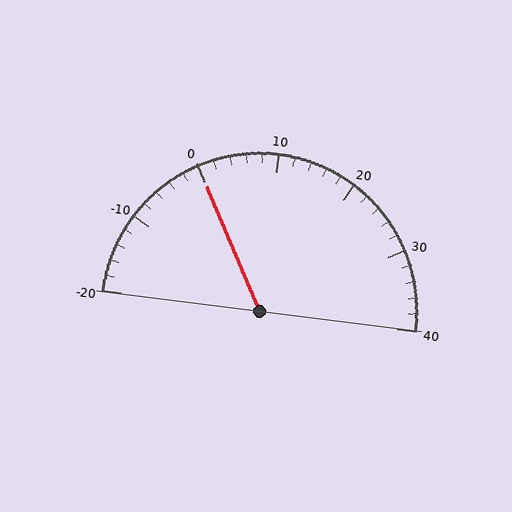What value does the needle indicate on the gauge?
The needle indicates approximately 0.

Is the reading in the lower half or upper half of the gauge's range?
The reading is in the lower half of the range (-20 to 40).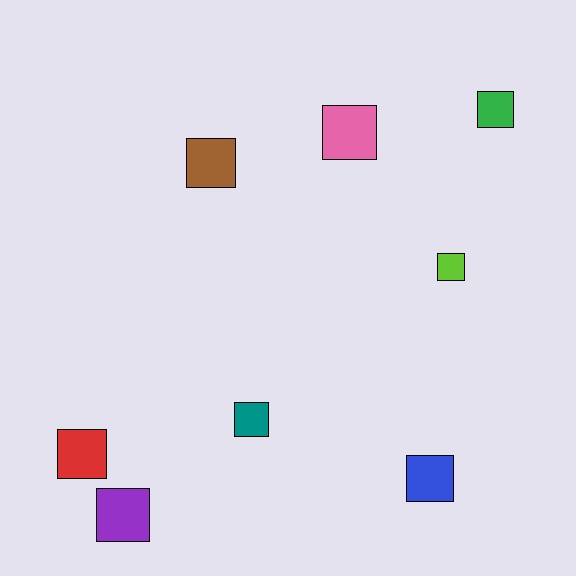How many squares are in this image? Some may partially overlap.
There are 8 squares.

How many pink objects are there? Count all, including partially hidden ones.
There is 1 pink object.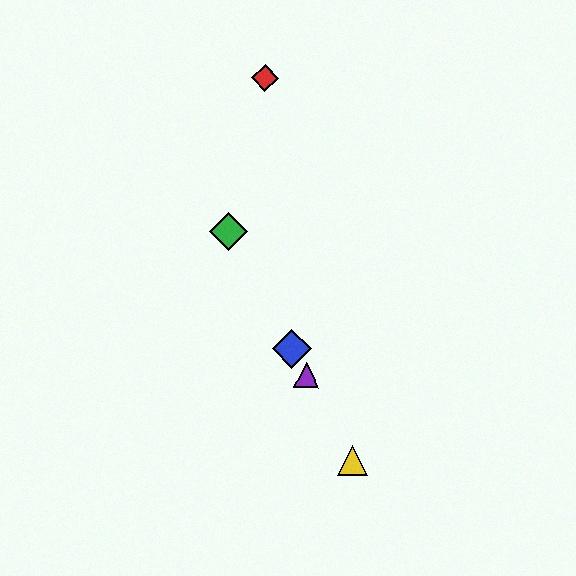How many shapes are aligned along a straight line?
4 shapes (the blue diamond, the green diamond, the yellow triangle, the purple triangle) are aligned along a straight line.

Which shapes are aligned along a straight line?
The blue diamond, the green diamond, the yellow triangle, the purple triangle are aligned along a straight line.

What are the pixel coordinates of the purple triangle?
The purple triangle is at (306, 375).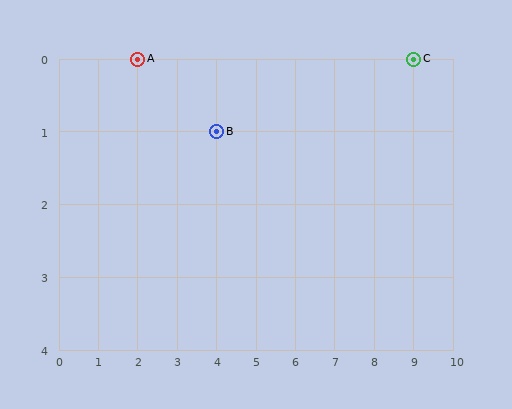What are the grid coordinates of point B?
Point B is at grid coordinates (4, 1).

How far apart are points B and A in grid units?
Points B and A are 2 columns and 1 row apart (about 2.2 grid units diagonally).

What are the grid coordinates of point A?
Point A is at grid coordinates (2, 0).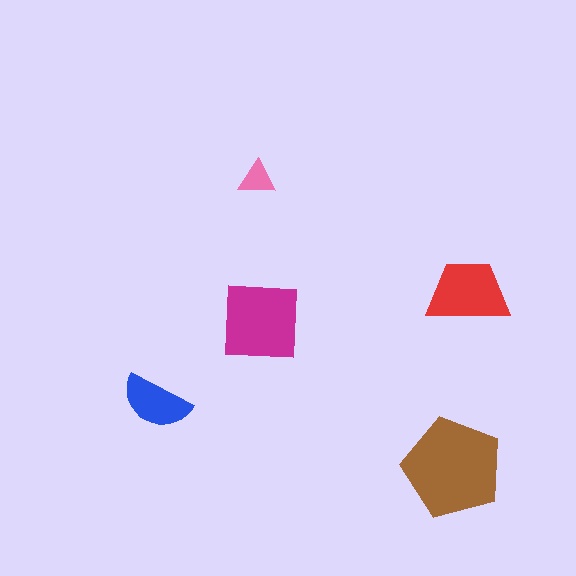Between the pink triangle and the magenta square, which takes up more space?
The magenta square.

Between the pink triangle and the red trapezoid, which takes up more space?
The red trapezoid.